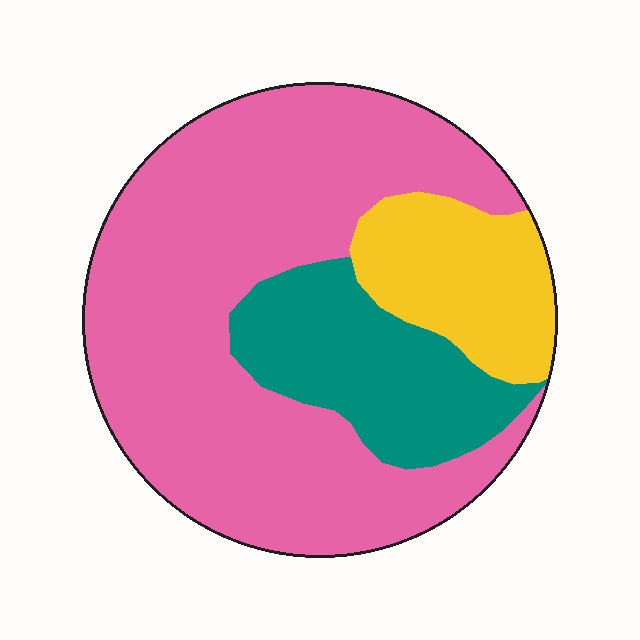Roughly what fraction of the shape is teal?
Teal takes up about one fifth (1/5) of the shape.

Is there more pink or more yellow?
Pink.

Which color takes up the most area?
Pink, at roughly 65%.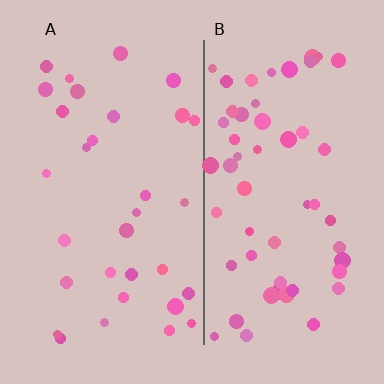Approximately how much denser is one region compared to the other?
Approximately 1.8× — region B over region A.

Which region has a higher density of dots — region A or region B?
B (the right).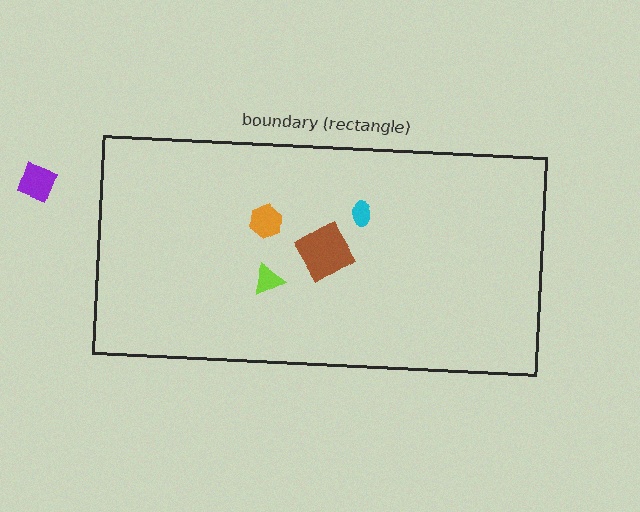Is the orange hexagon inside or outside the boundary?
Inside.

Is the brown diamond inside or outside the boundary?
Inside.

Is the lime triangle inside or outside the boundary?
Inside.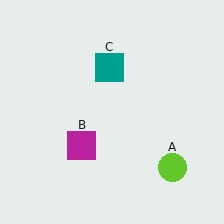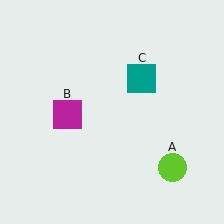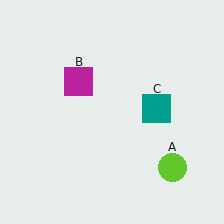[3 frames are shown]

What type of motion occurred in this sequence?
The magenta square (object B), teal square (object C) rotated clockwise around the center of the scene.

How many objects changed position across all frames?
2 objects changed position: magenta square (object B), teal square (object C).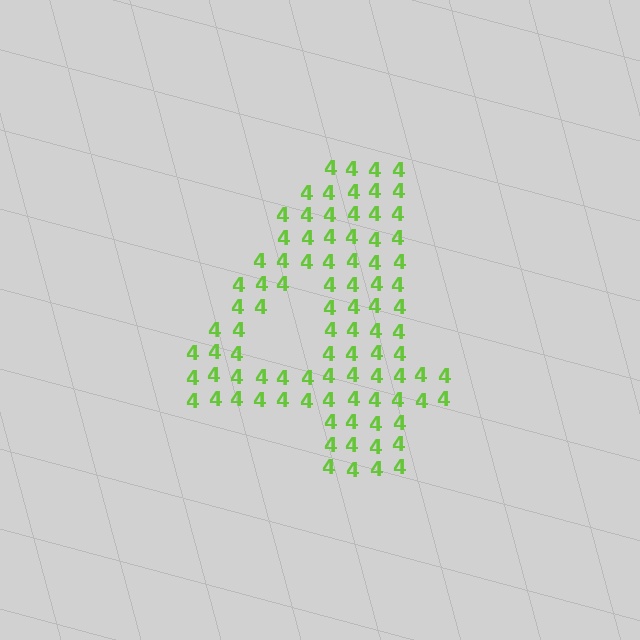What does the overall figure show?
The overall figure shows the digit 4.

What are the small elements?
The small elements are digit 4's.